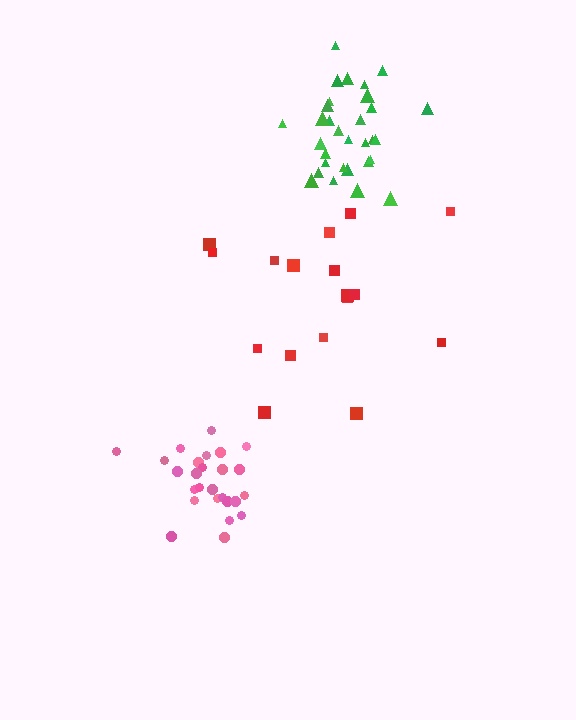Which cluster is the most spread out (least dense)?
Red.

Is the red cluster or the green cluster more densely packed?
Green.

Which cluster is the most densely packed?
Green.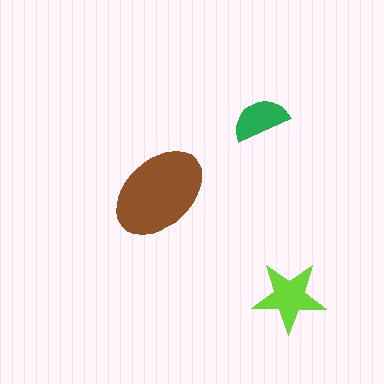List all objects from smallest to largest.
The green semicircle, the lime star, the brown ellipse.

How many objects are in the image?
There are 3 objects in the image.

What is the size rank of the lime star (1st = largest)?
2nd.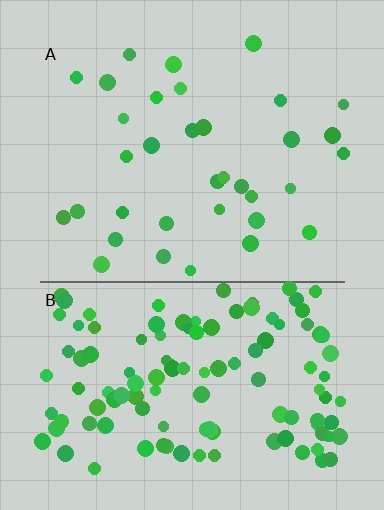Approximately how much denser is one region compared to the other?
Approximately 3.6× — region B over region A.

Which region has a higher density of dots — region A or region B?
B (the bottom).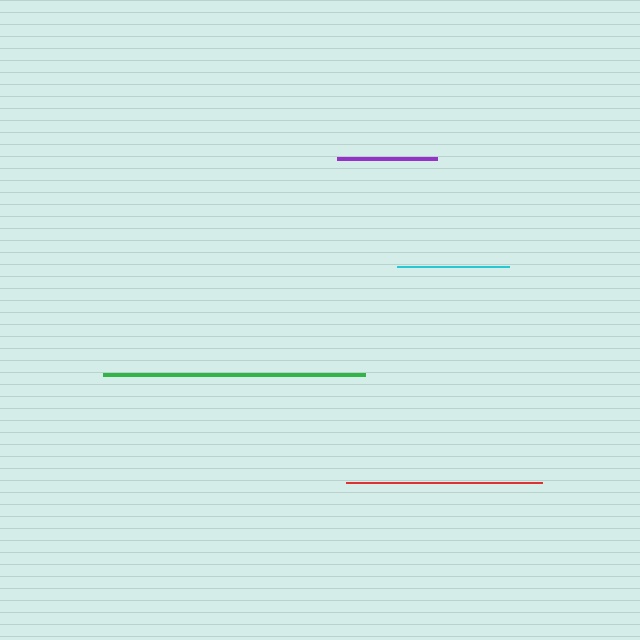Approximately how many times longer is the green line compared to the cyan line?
The green line is approximately 2.3 times the length of the cyan line.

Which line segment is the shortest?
The purple line is the shortest at approximately 100 pixels.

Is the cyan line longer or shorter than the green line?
The green line is longer than the cyan line.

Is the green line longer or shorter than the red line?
The green line is longer than the red line.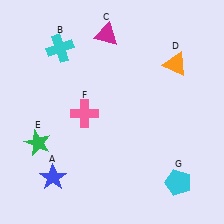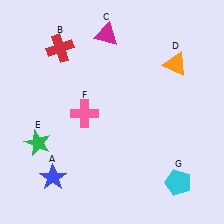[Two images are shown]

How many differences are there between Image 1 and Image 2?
There is 1 difference between the two images.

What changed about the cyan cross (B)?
In Image 1, B is cyan. In Image 2, it changed to red.